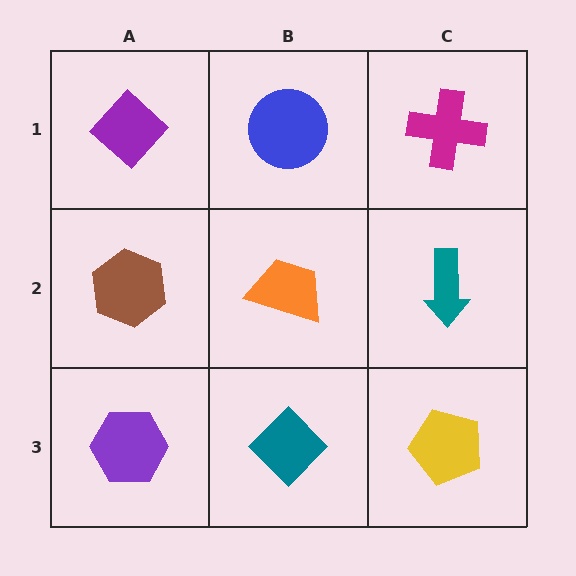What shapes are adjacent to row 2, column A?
A purple diamond (row 1, column A), a purple hexagon (row 3, column A), an orange trapezoid (row 2, column B).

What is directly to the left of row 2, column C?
An orange trapezoid.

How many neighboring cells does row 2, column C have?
3.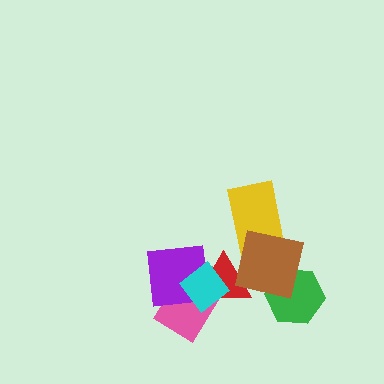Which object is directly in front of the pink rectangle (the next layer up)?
The red triangle is directly in front of the pink rectangle.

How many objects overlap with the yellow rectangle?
1 object overlaps with the yellow rectangle.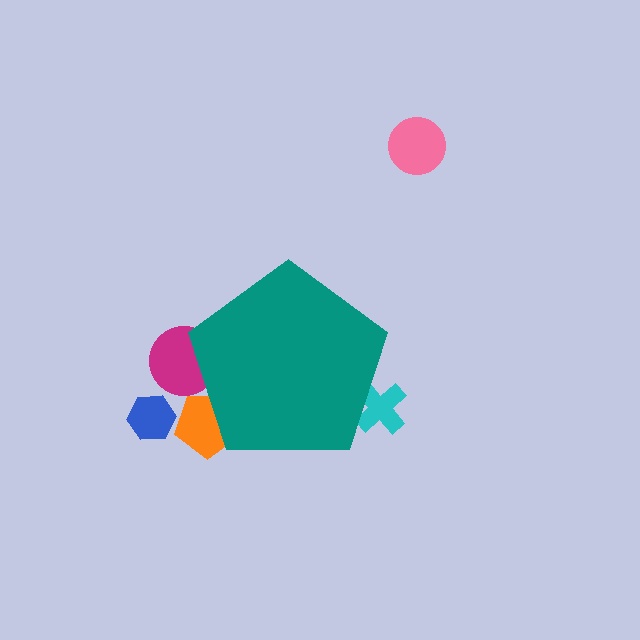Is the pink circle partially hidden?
No, the pink circle is fully visible.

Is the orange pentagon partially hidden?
Yes, the orange pentagon is partially hidden behind the teal pentagon.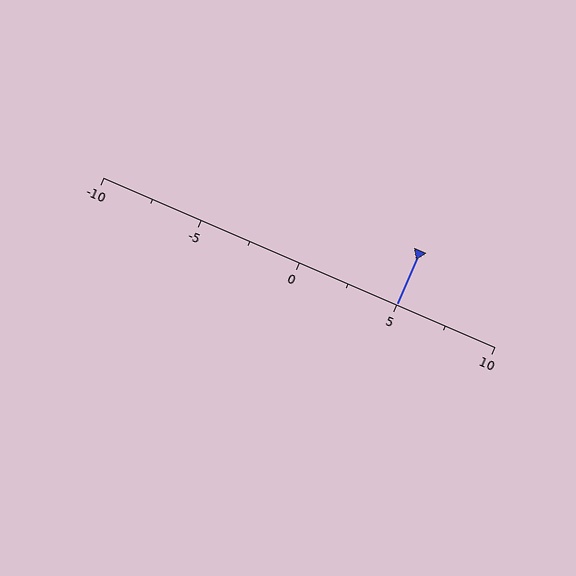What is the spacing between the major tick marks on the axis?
The major ticks are spaced 5 apart.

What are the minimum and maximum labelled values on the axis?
The axis runs from -10 to 10.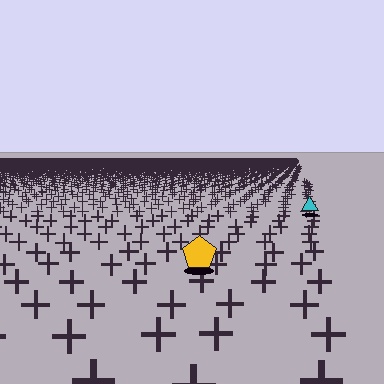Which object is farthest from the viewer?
The cyan triangle is farthest from the viewer. It appears smaller and the ground texture around it is denser.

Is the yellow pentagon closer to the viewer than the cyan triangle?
Yes. The yellow pentagon is closer — you can tell from the texture gradient: the ground texture is coarser near it.